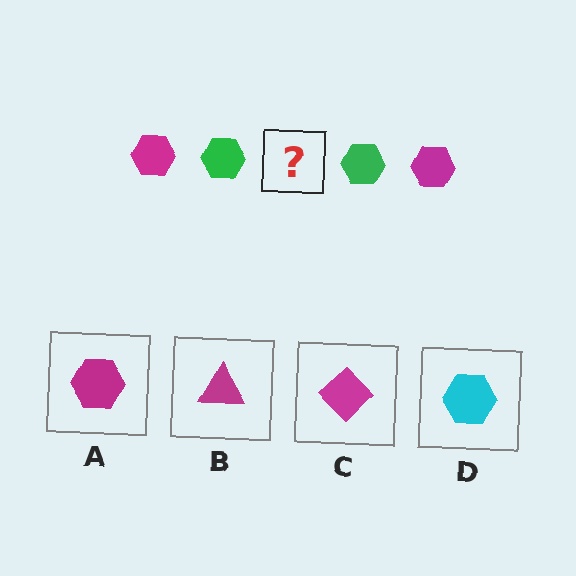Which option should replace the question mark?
Option A.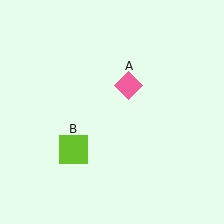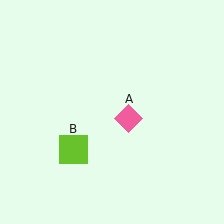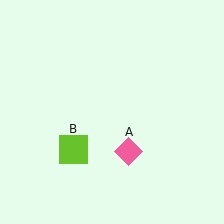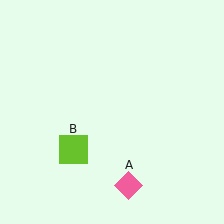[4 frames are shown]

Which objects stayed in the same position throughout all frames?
Lime square (object B) remained stationary.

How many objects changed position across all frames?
1 object changed position: pink diamond (object A).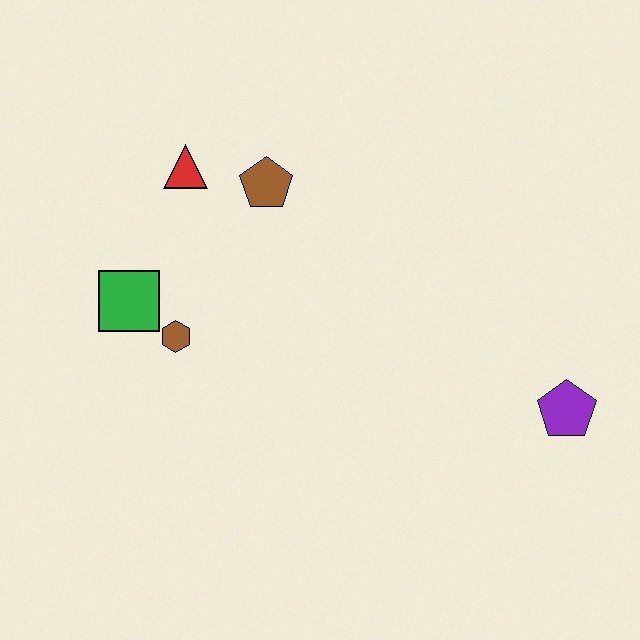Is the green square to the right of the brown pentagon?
No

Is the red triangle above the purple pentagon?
Yes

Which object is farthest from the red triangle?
The purple pentagon is farthest from the red triangle.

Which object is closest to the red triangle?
The brown pentagon is closest to the red triangle.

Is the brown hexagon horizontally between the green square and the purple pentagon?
Yes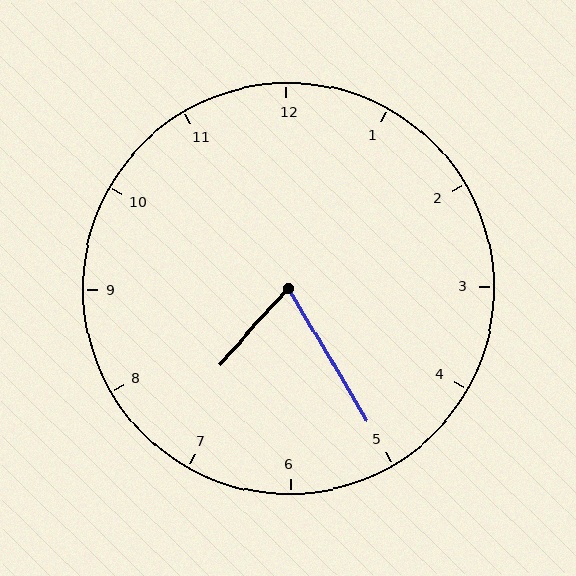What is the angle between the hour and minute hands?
Approximately 72 degrees.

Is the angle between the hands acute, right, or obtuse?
It is acute.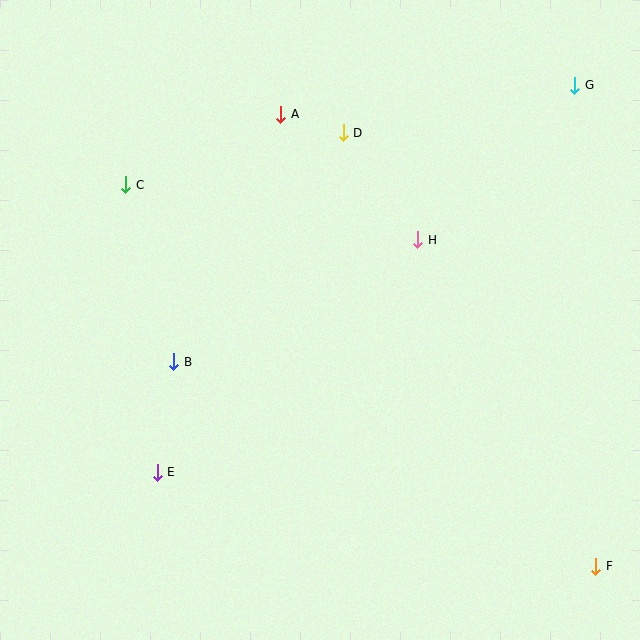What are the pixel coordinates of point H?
Point H is at (418, 240).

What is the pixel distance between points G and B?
The distance between G and B is 487 pixels.